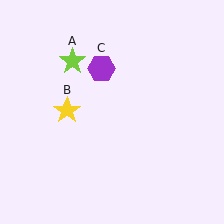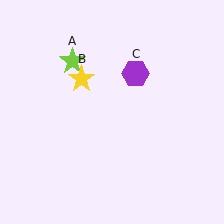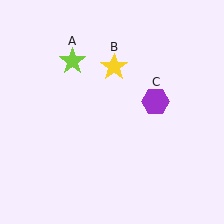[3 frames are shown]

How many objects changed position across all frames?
2 objects changed position: yellow star (object B), purple hexagon (object C).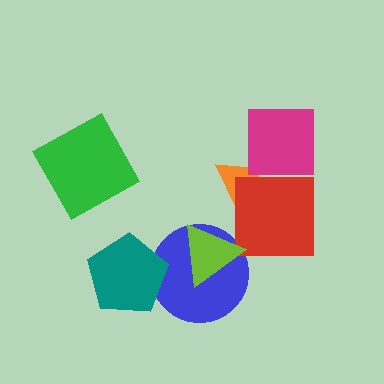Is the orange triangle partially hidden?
Yes, it is partially covered by another shape.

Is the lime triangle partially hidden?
No, no other shape covers it.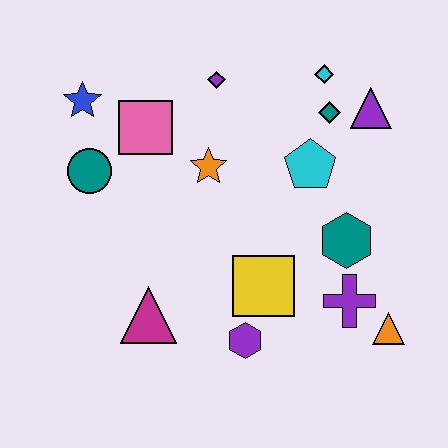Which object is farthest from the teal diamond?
The magenta triangle is farthest from the teal diamond.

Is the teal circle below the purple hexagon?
No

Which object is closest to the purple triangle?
The teal diamond is closest to the purple triangle.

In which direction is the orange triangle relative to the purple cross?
The orange triangle is to the right of the purple cross.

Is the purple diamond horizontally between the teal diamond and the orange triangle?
No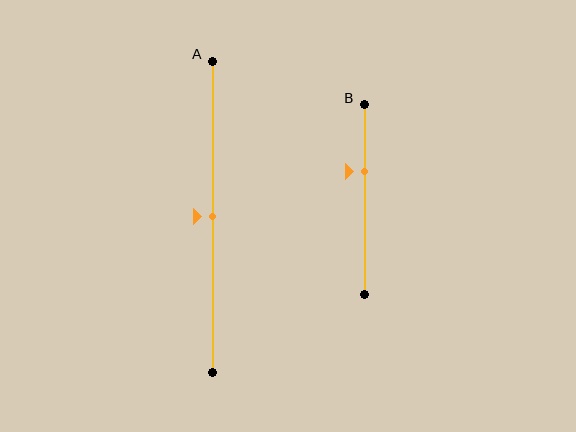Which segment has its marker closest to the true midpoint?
Segment A has its marker closest to the true midpoint.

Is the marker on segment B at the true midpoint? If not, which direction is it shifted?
No, the marker on segment B is shifted upward by about 15% of the segment length.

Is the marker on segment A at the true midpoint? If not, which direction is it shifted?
Yes, the marker on segment A is at the true midpoint.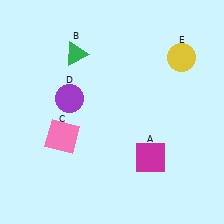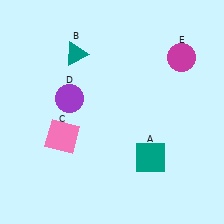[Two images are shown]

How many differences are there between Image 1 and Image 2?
There are 3 differences between the two images.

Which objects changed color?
A changed from magenta to teal. B changed from green to teal. E changed from yellow to magenta.